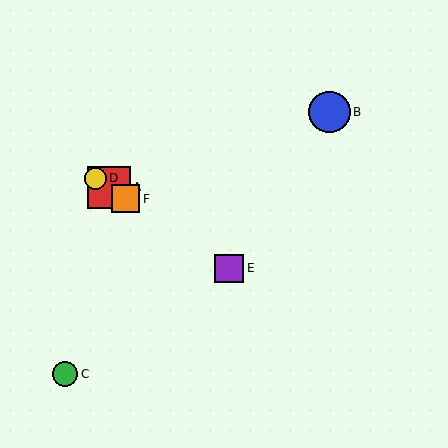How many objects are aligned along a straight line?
4 objects (A, D, E, F) are aligned along a straight line.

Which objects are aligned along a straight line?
Objects A, D, E, F are aligned along a straight line.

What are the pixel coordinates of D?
Object D is at (95, 178).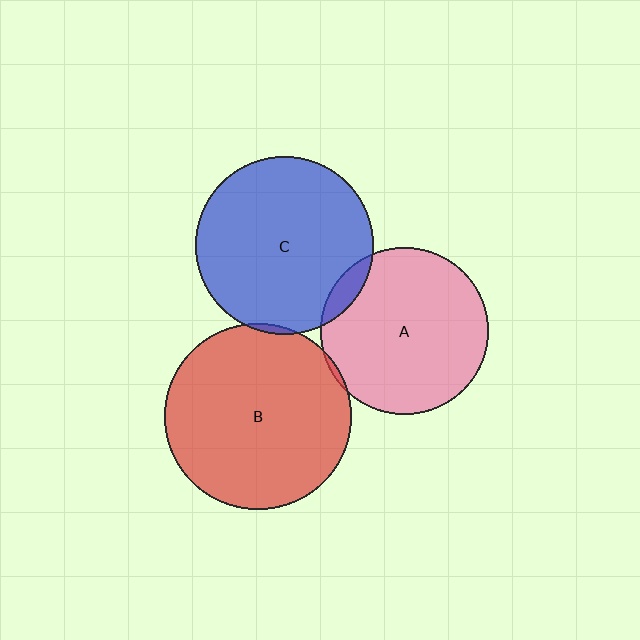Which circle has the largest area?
Circle B (red).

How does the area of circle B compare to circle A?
Approximately 1.2 times.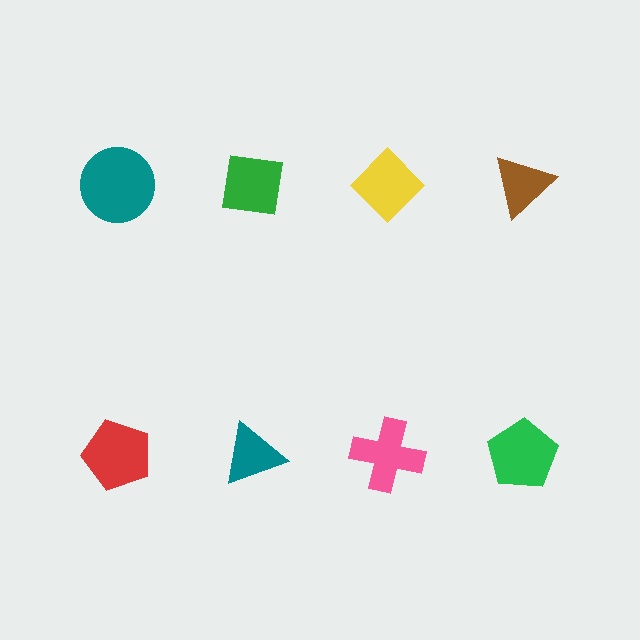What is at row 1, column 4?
A brown triangle.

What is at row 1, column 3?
A yellow diamond.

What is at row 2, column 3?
A pink cross.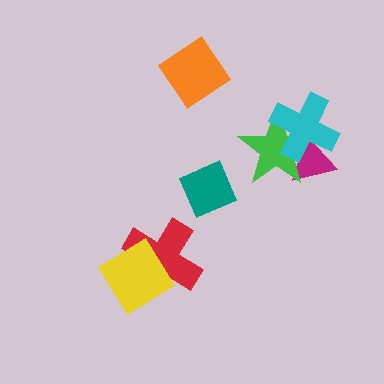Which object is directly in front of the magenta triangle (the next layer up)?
The green star is directly in front of the magenta triangle.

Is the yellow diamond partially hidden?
No, no other shape covers it.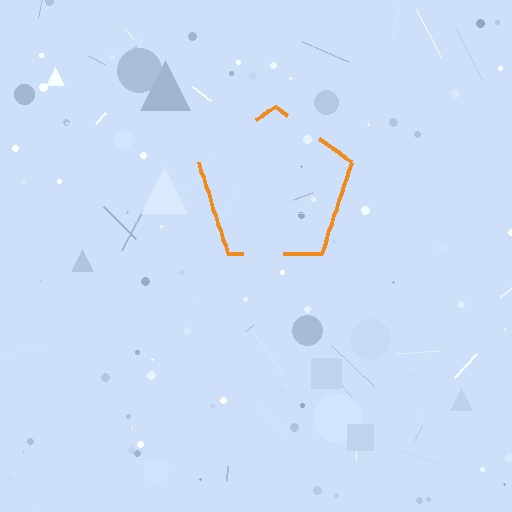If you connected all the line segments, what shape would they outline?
They would outline a pentagon.